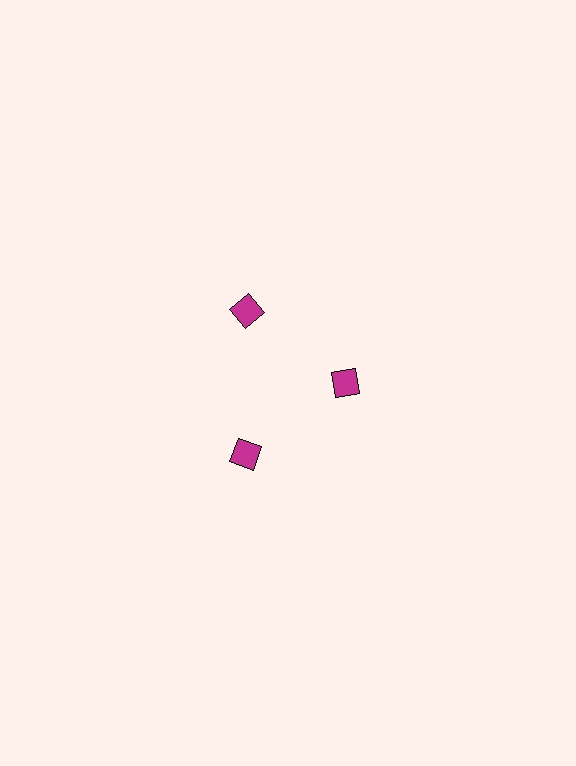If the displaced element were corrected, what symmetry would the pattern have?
It would have 3-fold rotational symmetry — the pattern would map onto itself every 120 degrees.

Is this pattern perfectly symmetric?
No. The 3 magenta diamonds are arranged in a ring, but one element near the 3 o'clock position is pulled inward toward the center, breaking the 3-fold rotational symmetry.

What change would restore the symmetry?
The symmetry would be restored by moving it outward, back onto the ring so that all 3 diamonds sit at equal angles and equal distance from the center.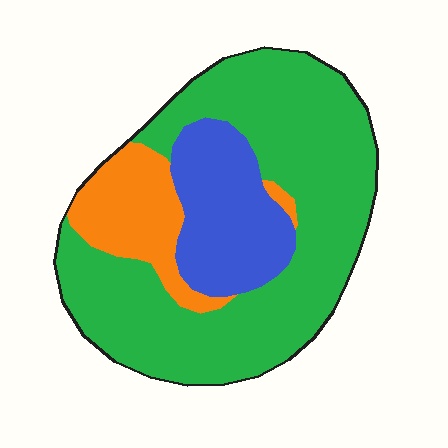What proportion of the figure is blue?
Blue takes up less than a quarter of the figure.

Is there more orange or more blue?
Blue.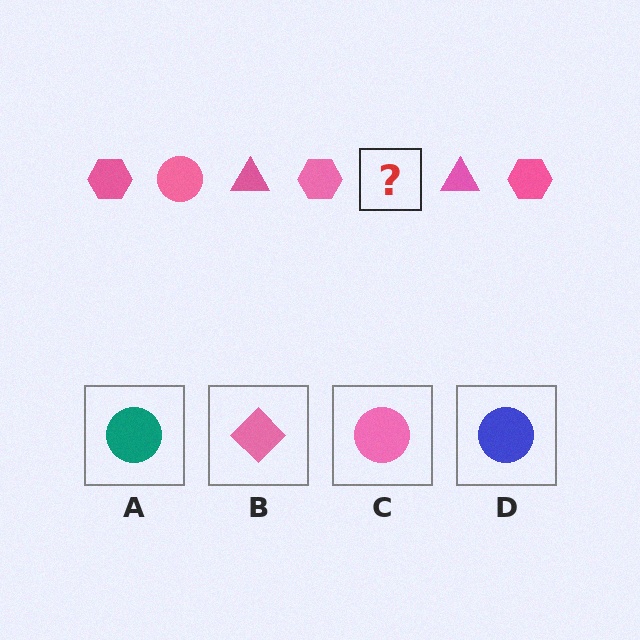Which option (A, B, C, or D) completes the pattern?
C.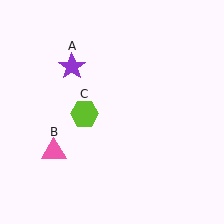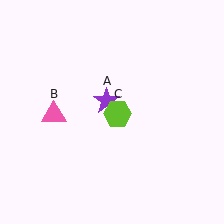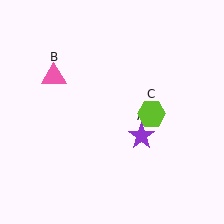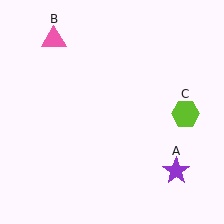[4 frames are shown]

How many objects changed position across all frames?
3 objects changed position: purple star (object A), pink triangle (object B), lime hexagon (object C).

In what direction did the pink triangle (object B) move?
The pink triangle (object B) moved up.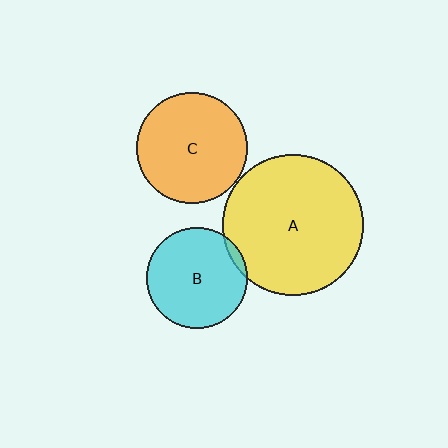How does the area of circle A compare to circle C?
Approximately 1.6 times.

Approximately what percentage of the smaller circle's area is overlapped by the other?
Approximately 5%.